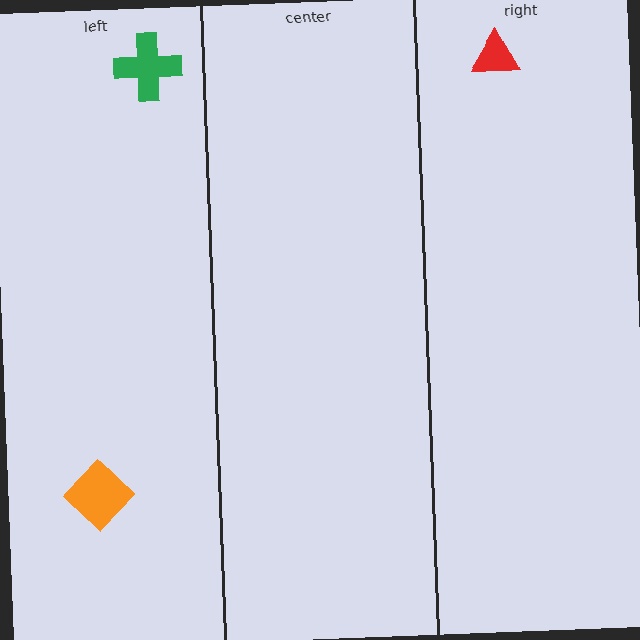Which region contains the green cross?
The left region.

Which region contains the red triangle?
The right region.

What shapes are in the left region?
The orange diamond, the green cross.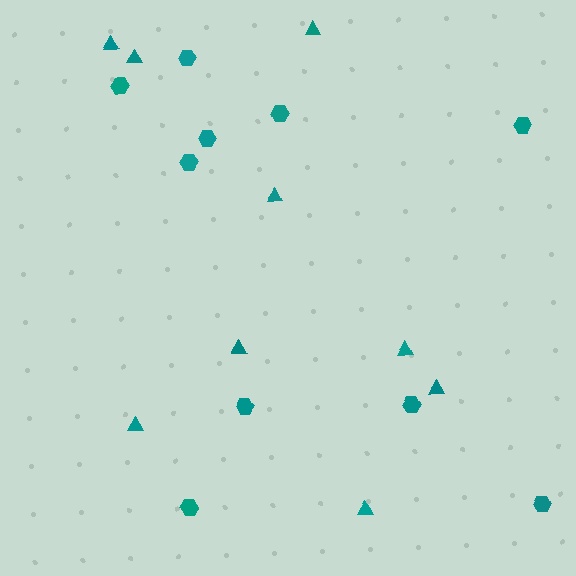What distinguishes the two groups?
There are 2 groups: one group of hexagons (10) and one group of triangles (9).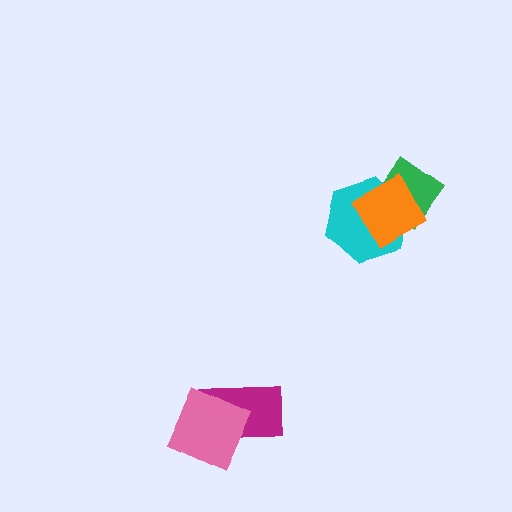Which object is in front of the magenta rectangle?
The pink diamond is in front of the magenta rectangle.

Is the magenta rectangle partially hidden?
Yes, it is partially covered by another shape.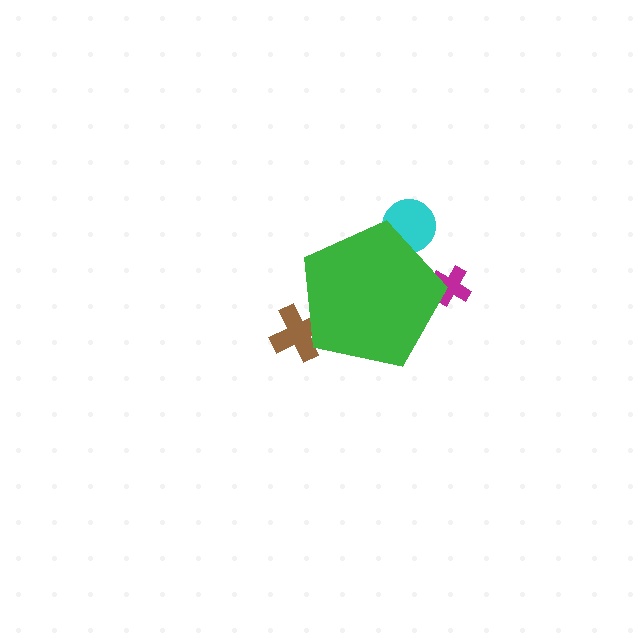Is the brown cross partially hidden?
Yes, the brown cross is partially hidden behind the green pentagon.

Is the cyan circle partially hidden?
Yes, the cyan circle is partially hidden behind the green pentagon.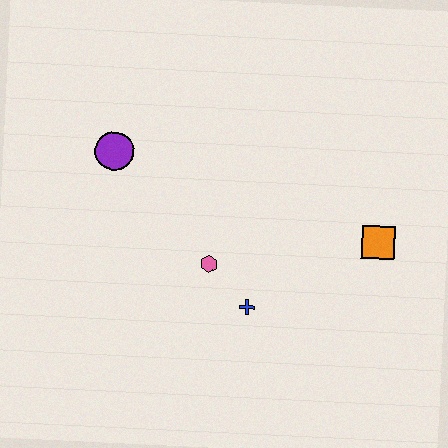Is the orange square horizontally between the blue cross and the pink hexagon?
No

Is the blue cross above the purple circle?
No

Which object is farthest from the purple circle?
The orange square is farthest from the purple circle.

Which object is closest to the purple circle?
The pink hexagon is closest to the purple circle.